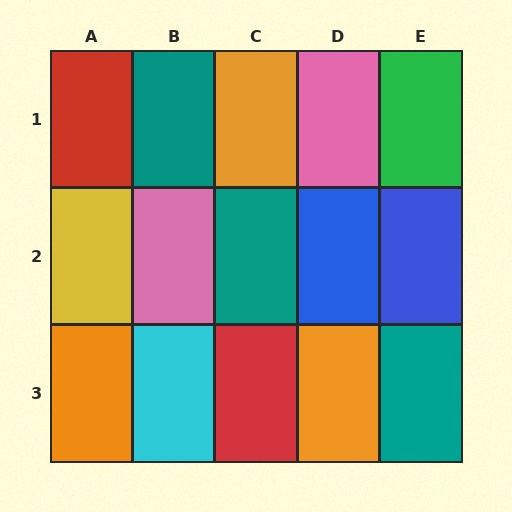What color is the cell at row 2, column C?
Teal.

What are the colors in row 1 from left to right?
Red, teal, orange, pink, green.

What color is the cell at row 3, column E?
Teal.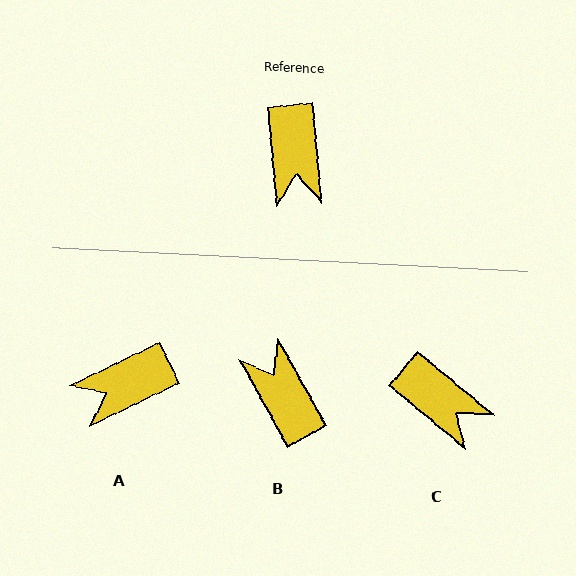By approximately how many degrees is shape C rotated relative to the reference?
Approximately 45 degrees counter-clockwise.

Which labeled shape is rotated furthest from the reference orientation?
B, about 157 degrees away.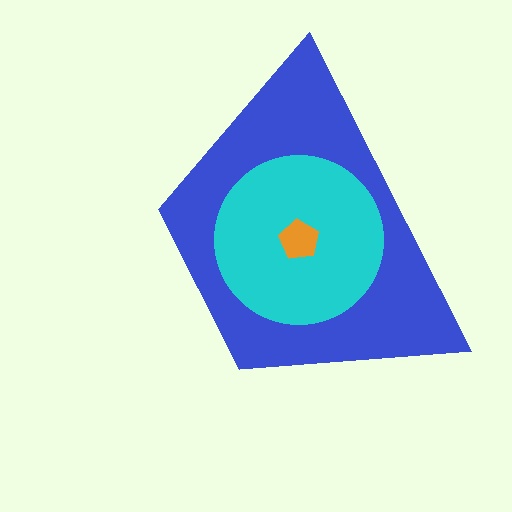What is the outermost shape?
The blue trapezoid.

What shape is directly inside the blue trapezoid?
The cyan circle.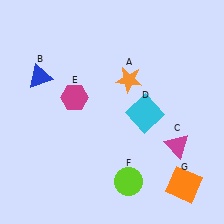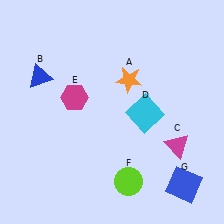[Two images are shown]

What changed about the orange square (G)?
In Image 1, G is orange. In Image 2, it changed to blue.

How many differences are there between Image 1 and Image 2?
There is 1 difference between the two images.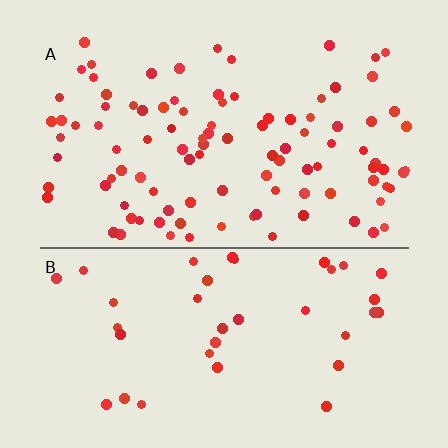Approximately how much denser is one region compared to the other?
Approximately 2.6× — region A over region B.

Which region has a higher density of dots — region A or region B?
A (the top).